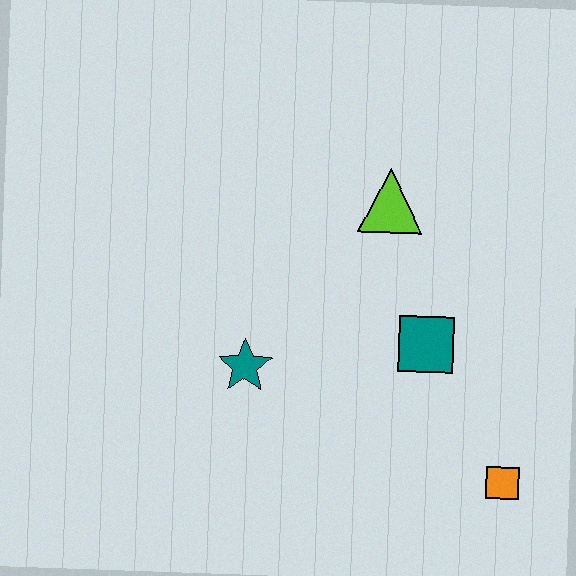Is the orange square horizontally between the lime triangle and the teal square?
No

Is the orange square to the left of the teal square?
No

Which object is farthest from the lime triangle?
The orange square is farthest from the lime triangle.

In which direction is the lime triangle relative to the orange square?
The lime triangle is above the orange square.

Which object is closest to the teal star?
The teal square is closest to the teal star.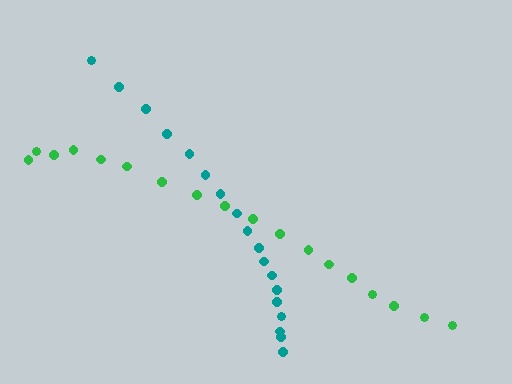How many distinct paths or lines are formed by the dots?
There are 2 distinct paths.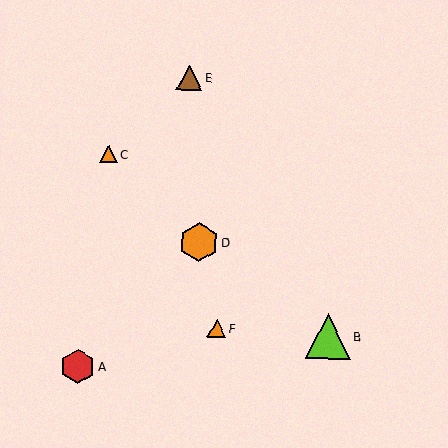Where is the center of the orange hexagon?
The center of the orange hexagon is at (199, 242).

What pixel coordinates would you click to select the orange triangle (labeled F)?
Click at (217, 328) to select the orange triangle F.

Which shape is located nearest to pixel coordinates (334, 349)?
The lime triangle (labeled B) at (328, 337) is nearest to that location.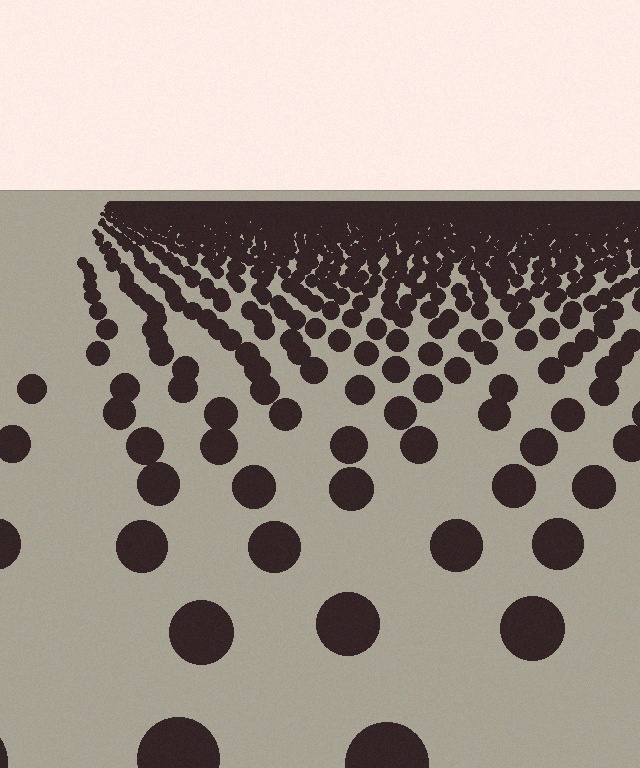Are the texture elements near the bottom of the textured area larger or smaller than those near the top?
Larger. Near the bottom, elements are closer to the viewer and appear at a bigger on-screen size.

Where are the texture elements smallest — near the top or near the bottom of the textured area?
Near the top.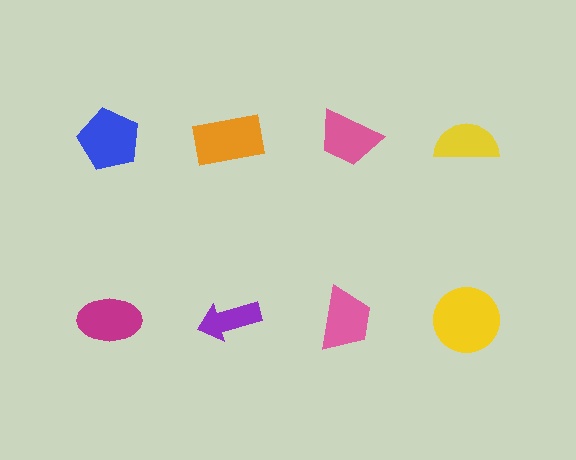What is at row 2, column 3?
A pink trapezoid.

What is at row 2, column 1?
A magenta ellipse.